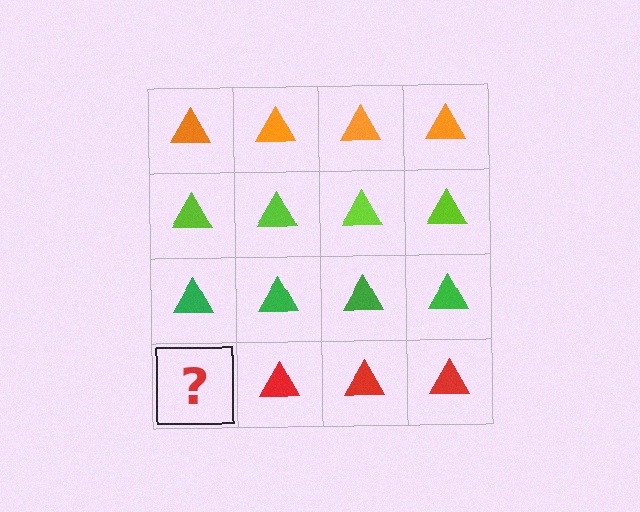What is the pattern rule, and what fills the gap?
The rule is that each row has a consistent color. The gap should be filled with a red triangle.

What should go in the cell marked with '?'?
The missing cell should contain a red triangle.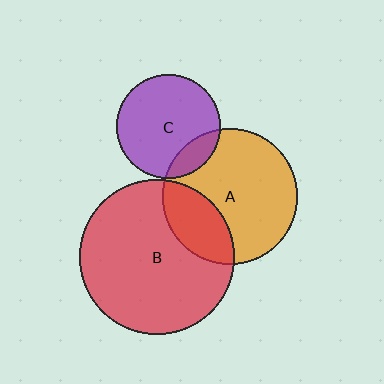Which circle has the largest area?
Circle B (red).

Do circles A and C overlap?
Yes.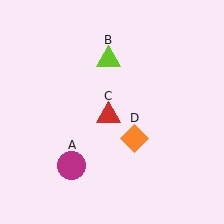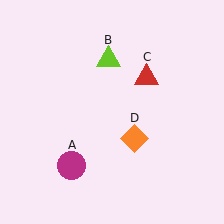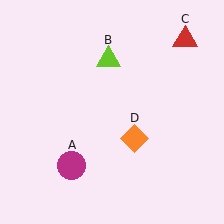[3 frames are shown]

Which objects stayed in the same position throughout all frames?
Magenta circle (object A) and lime triangle (object B) and orange diamond (object D) remained stationary.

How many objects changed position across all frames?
1 object changed position: red triangle (object C).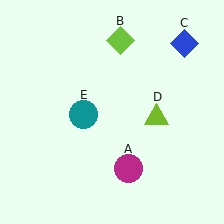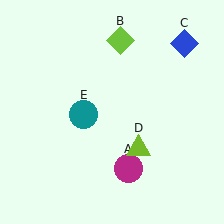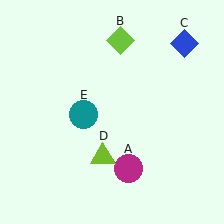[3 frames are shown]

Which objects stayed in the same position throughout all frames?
Magenta circle (object A) and lime diamond (object B) and blue diamond (object C) and teal circle (object E) remained stationary.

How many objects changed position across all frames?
1 object changed position: lime triangle (object D).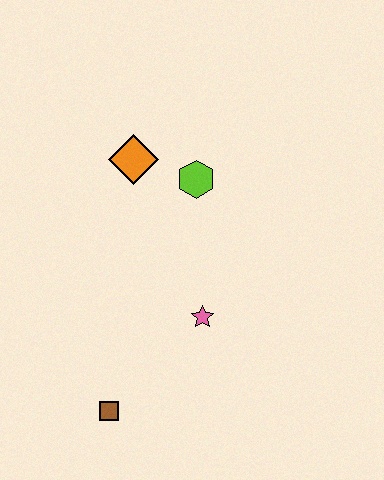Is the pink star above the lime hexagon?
No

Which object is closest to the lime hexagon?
The orange diamond is closest to the lime hexagon.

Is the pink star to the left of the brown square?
No